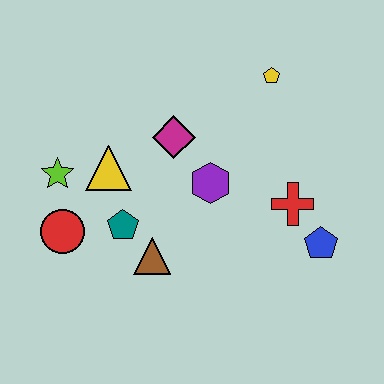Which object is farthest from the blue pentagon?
The lime star is farthest from the blue pentagon.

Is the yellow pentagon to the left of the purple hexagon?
No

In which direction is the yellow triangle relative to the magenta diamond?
The yellow triangle is to the left of the magenta diamond.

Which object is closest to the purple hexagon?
The magenta diamond is closest to the purple hexagon.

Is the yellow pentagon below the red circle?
No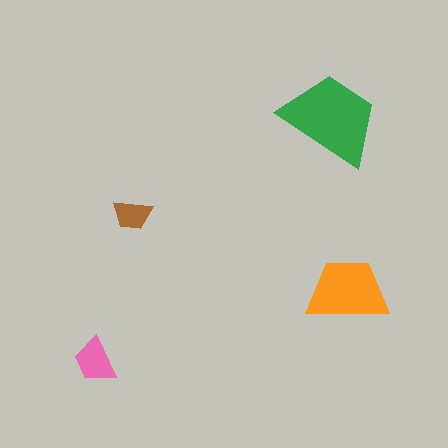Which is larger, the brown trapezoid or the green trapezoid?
The green one.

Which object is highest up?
The green trapezoid is topmost.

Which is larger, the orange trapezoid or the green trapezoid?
The green one.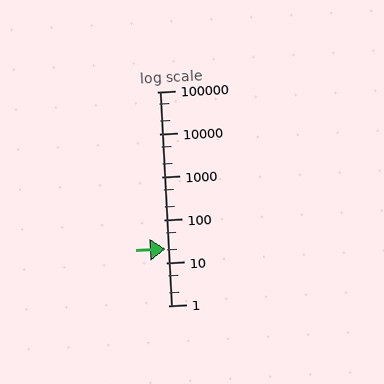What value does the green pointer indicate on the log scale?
The pointer indicates approximately 21.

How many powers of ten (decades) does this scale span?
The scale spans 5 decades, from 1 to 100000.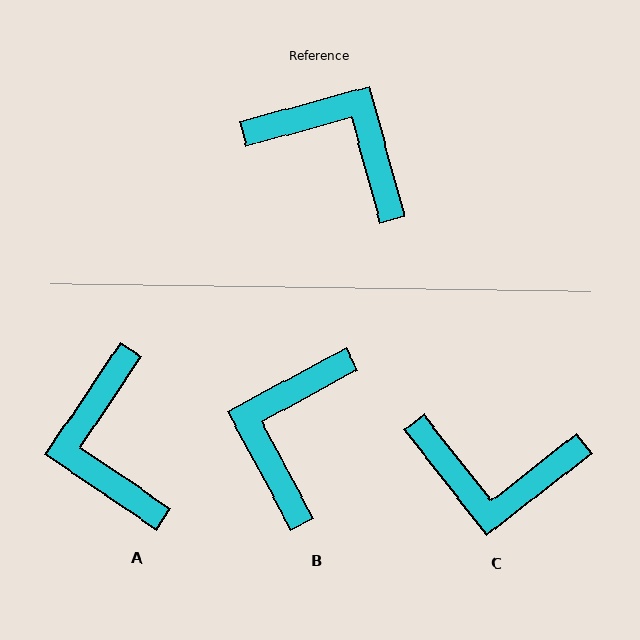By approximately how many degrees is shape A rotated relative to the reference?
Approximately 131 degrees counter-clockwise.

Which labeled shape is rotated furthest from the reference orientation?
C, about 157 degrees away.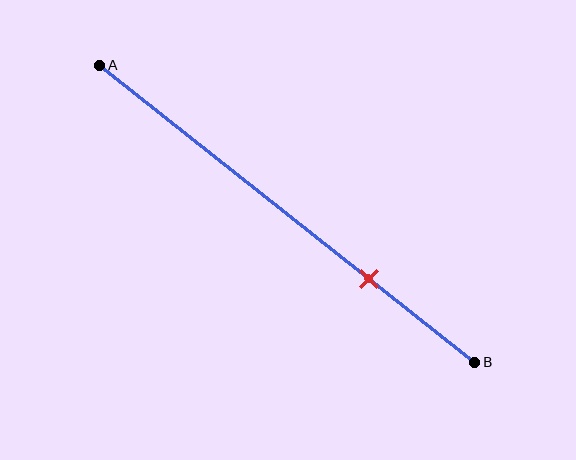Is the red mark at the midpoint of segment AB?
No, the mark is at about 70% from A, not at the 50% midpoint.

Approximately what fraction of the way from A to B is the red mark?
The red mark is approximately 70% of the way from A to B.